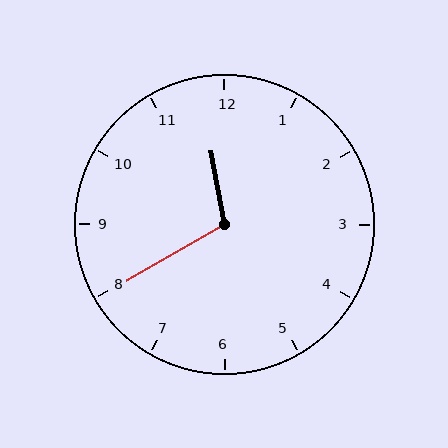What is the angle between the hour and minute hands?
Approximately 110 degrees.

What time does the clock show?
11:40.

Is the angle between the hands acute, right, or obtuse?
It is obtuse.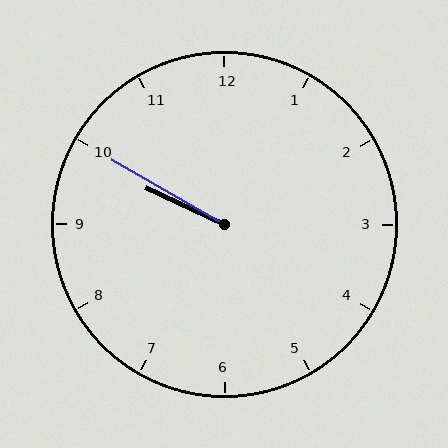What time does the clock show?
9:50.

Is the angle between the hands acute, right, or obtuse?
It is acute.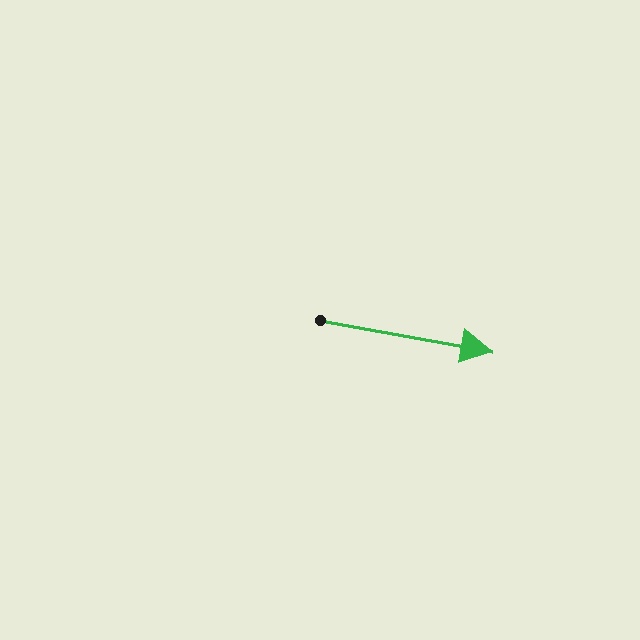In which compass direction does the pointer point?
East.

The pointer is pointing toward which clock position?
Roughly 3 o'clock.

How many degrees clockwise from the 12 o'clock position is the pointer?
Approximately 100 degrees.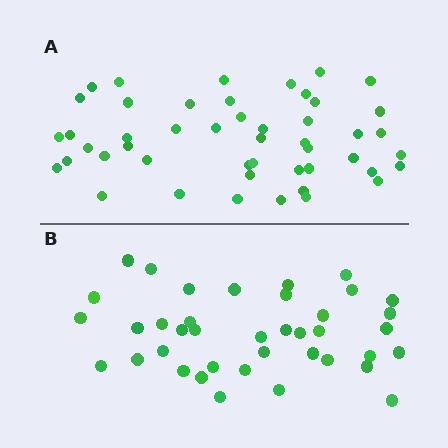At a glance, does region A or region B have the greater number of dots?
Region A (the top region) has more dots.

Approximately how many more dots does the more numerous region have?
Region A has roughly 8 or so more dots than region B.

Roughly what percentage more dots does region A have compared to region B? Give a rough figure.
About 25% more.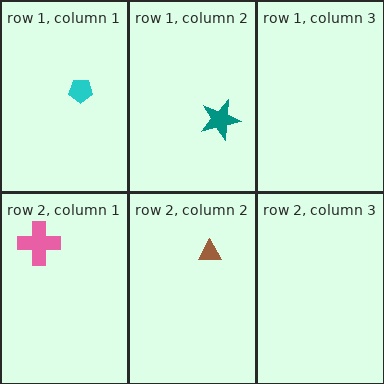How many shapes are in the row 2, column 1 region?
1.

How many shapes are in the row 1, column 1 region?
1.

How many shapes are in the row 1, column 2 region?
1.